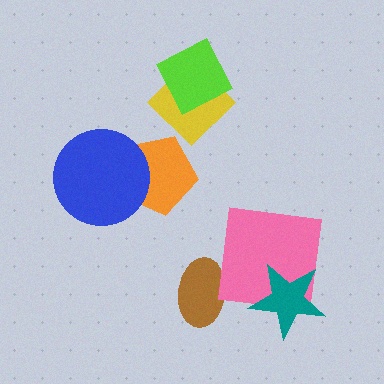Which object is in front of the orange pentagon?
The blue circle is in front of the orange pentagon.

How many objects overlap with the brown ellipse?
0 objects overlap with the brown ellipse.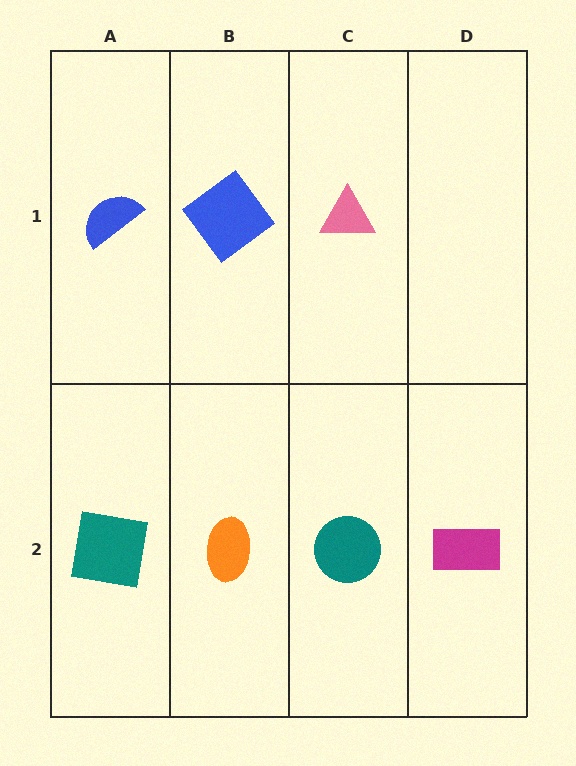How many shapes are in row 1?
3 shapes.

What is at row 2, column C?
A teal circle.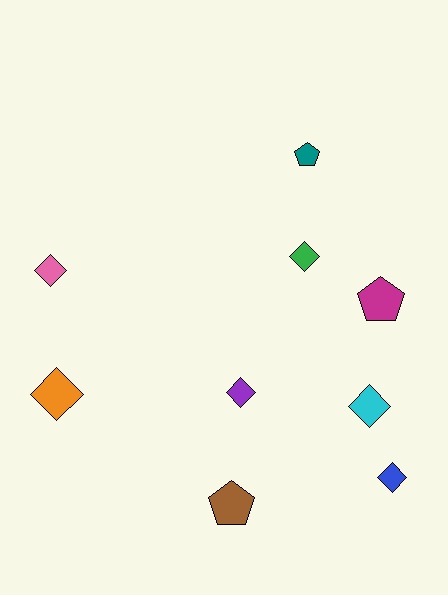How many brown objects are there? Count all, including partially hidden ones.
There is 1 brown object.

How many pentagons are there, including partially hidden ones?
There are 3 pentagons.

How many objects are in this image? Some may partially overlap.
There are 9 objects.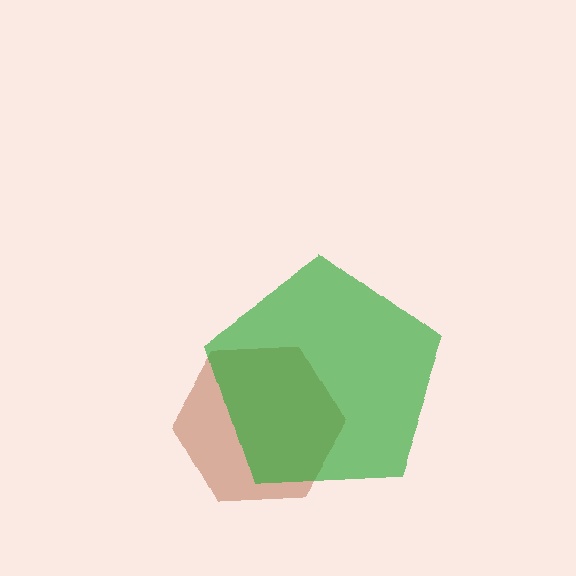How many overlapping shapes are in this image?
There are 2 overlapping shapes in the image.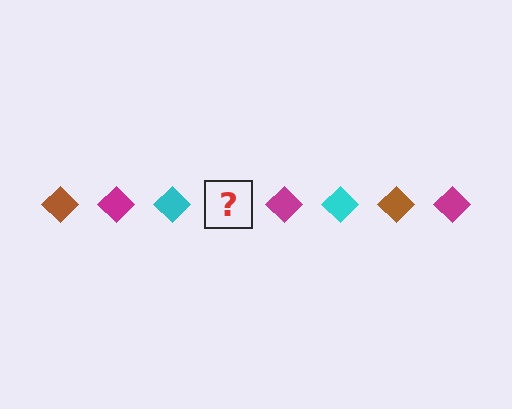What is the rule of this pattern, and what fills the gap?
The rule is that the pattern cycles through brown, magenta, cyan diamonds. The gap should be filled with a brown diamond.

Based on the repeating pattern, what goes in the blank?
The blank should be a brown diamond.